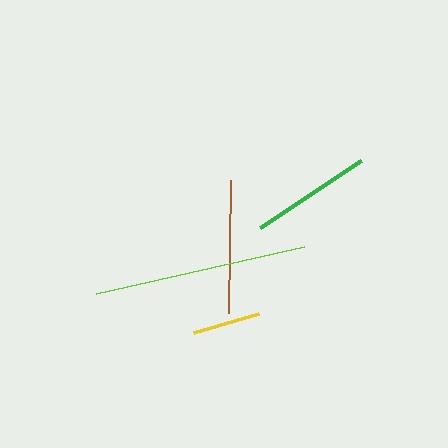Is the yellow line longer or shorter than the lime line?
The lime line is longer than the yellow line.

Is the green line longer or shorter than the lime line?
The lime line is longer than the green line.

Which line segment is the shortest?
The yellow line is the shortest at approximately 68 pixels.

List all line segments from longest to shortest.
From longest to shortest: lime, brown, green, yellow.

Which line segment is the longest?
The lime line is the longest at approximately 214 pixels.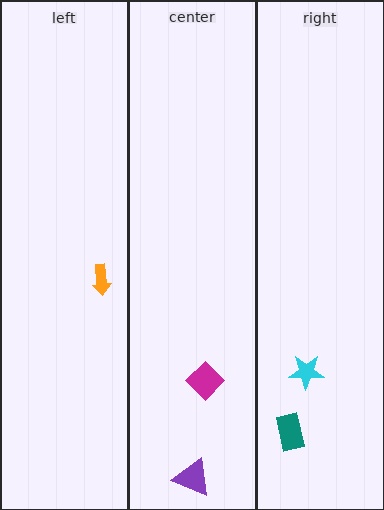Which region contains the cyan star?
The right region.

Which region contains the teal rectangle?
The right region.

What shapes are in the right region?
The teal rectangle, the cyan star.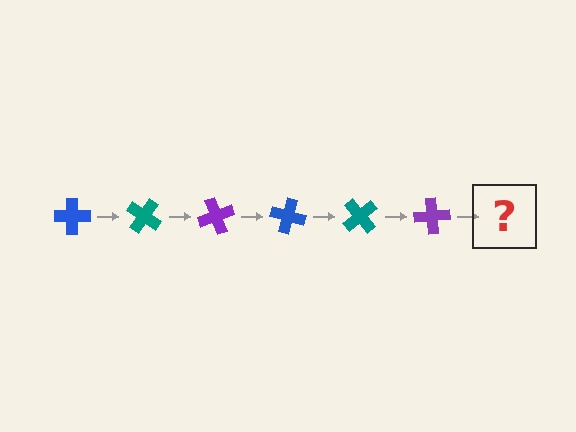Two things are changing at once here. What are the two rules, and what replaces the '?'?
The two rules are that it rotates 35 degrees each step and the color cycles through blue, teal, and purple. The '?' should be a blue cross, rotated 210 degrees from the start.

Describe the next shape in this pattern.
It should be a blue cross, rotated 210 degrees from the start.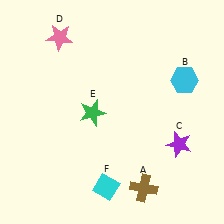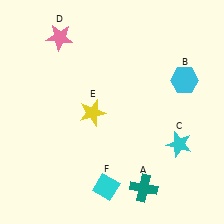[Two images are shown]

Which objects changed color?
A changed from brown to teal. C changed from purple to cyan. E changed from green to yellow.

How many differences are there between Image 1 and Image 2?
There are 3 differences between the two images.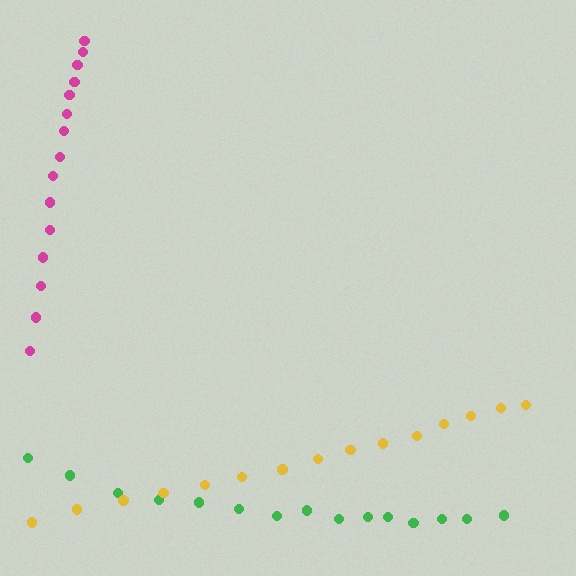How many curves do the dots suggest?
There are 3 distinct paths.